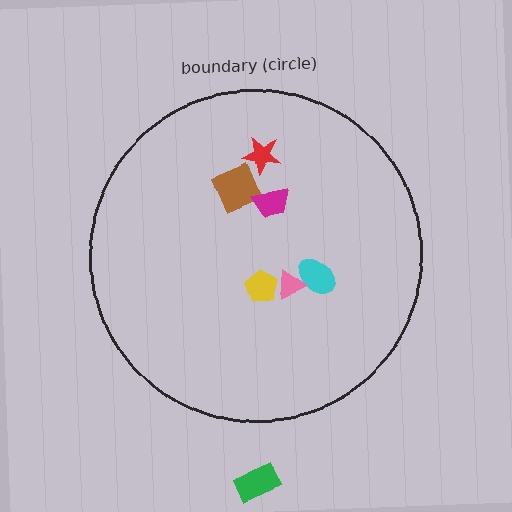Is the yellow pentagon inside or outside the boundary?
Inside.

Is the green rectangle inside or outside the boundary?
Outside.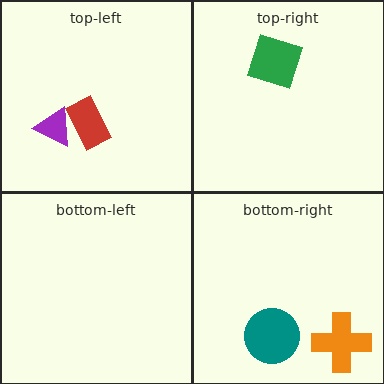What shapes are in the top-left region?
The purple triangle, the red rectangle.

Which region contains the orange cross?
The bottom-right region.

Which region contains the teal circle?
The bottom-right region.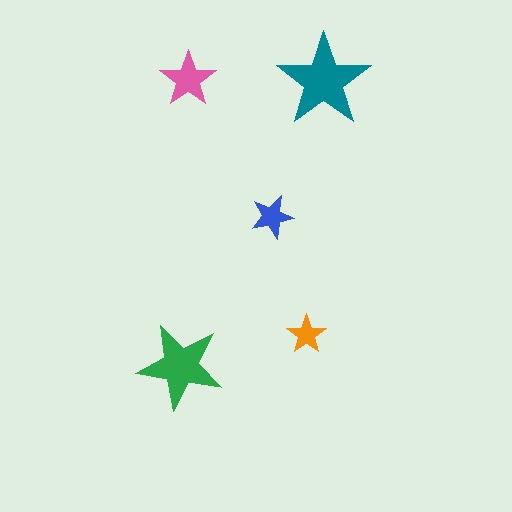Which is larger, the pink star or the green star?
The green one.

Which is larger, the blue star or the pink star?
The pink one.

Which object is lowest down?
The green star is bottommost.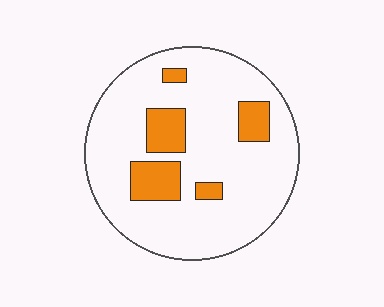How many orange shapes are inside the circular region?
5.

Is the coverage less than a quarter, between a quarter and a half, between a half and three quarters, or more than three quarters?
Less than a quarter.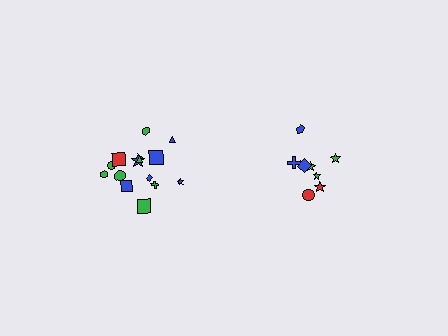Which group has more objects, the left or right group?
The left group.